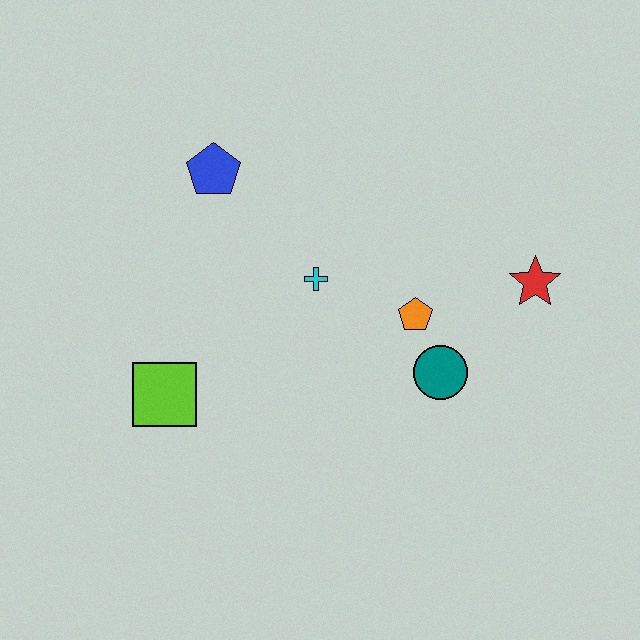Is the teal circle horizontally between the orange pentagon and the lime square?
No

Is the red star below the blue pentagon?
Yes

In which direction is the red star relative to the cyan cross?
The red star is to the right of the cyan cross.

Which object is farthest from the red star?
The lime square is farthest from the red star.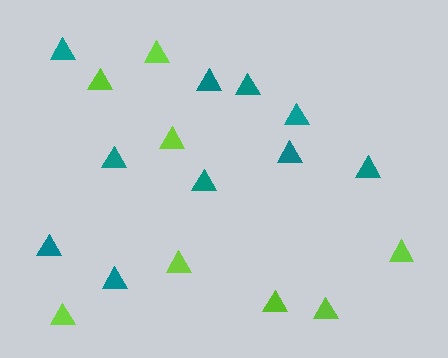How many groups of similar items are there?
There are 2 groups: one group of teal triangles (10) and one group of lime triangles (8).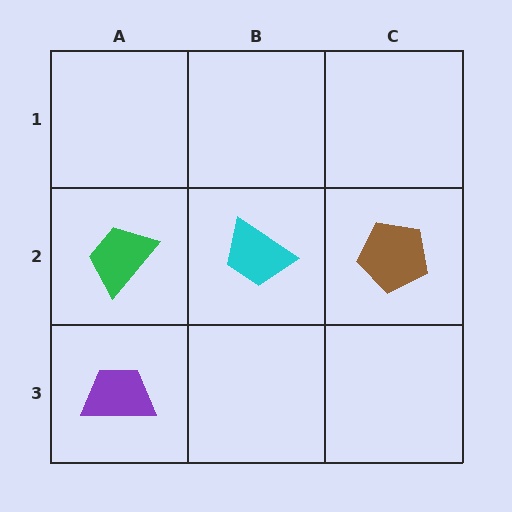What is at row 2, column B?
A cyan trapezoid.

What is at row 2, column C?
A brown pentagon.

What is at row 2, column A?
A green trapezoid.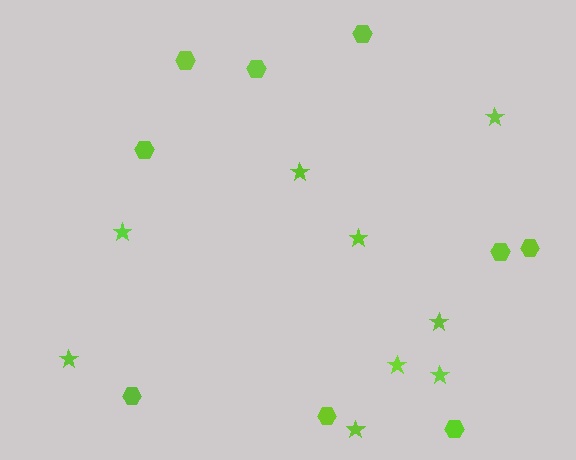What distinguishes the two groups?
There are 2 groups: one group of hexagons (9) and one group of stars (9).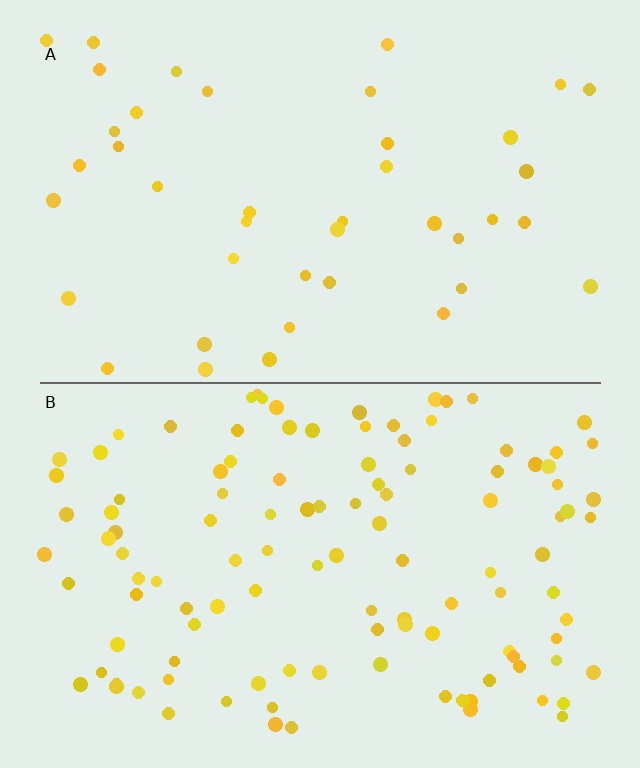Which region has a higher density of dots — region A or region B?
B (the bottom).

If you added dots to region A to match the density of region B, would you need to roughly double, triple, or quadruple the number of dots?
Approximately triple.